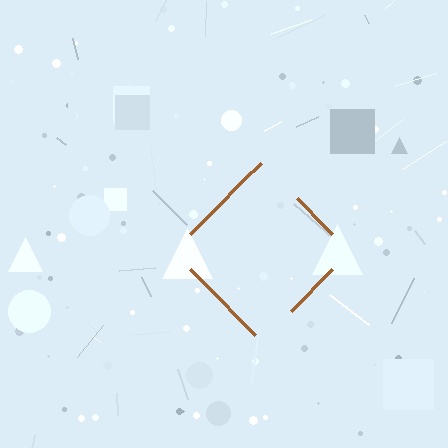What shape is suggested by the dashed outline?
The dashed outline suggests a diamond.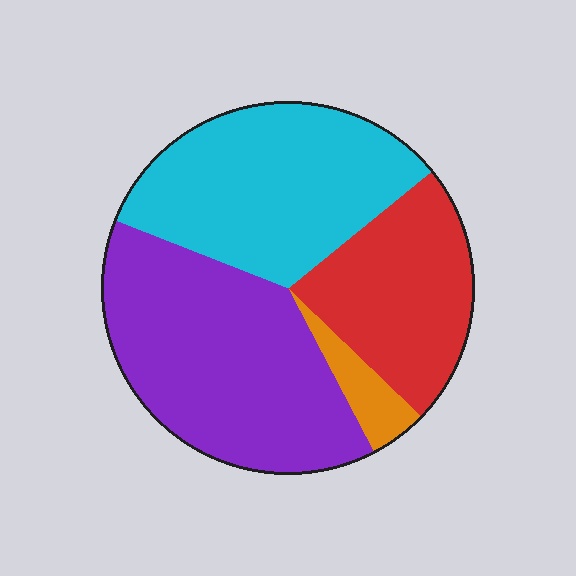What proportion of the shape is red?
Red covers 23% of the shape.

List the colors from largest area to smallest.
From largest to smallest: purple, cyan, red, orange.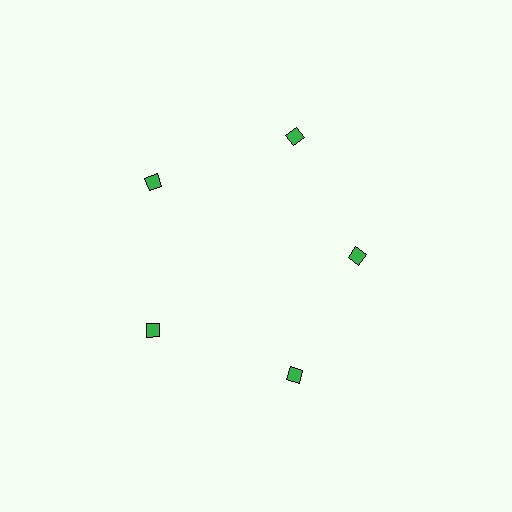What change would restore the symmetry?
The symmetry would be restored by moving it outward, back onto the ring so that all 5 diamonds sit at equal angles and equal distance from the center.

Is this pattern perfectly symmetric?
No. The 5 green diamonds are arranged in a ring, but one element near the 3 o'clock position is pulled inward toward the center, breaking the 5-fold rotational symmetry.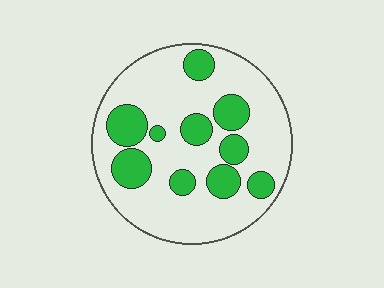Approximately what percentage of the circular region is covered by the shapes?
Approximately 25%.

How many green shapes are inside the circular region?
10.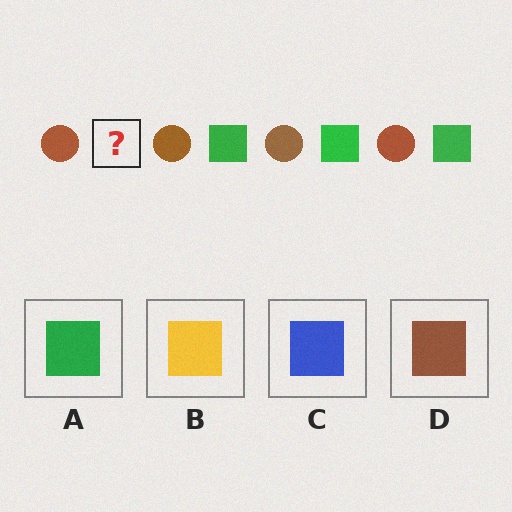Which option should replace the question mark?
Option A.